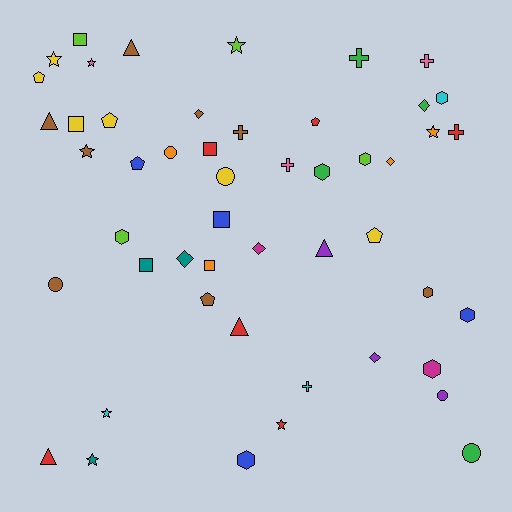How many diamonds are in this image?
There are 6 diamonds.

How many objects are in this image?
There are 50 objects.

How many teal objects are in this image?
There are 3 teal objects.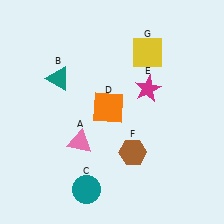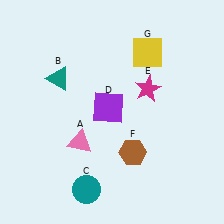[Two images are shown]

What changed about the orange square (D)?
In Image 1, D is orange. In Image 2, it changed to purple.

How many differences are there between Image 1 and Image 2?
There is 1 difference between the two images.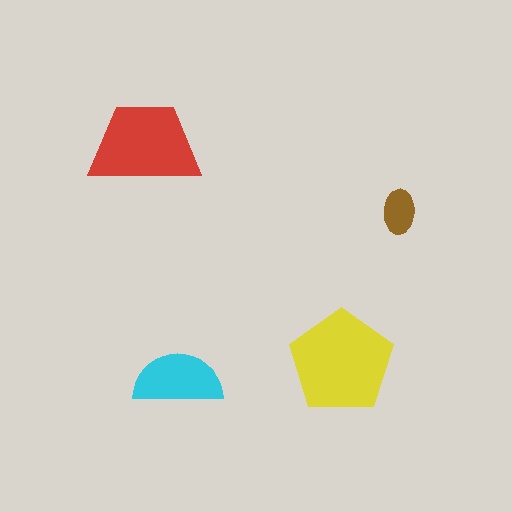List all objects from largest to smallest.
The yellow pentagon, the red trapezoid, the cyan semicircle, the brown ellipse.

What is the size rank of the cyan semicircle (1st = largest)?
3rd.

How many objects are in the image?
There are 4 objects in the image.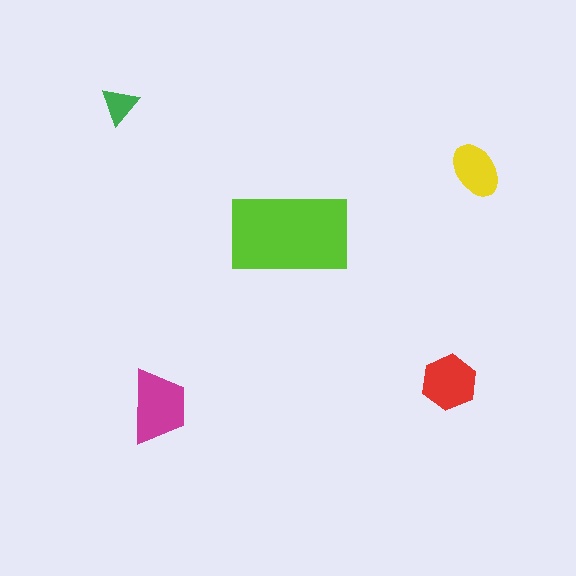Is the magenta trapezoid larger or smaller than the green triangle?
Larger.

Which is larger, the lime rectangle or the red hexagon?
The lime rectangle.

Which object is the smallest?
The green triangle.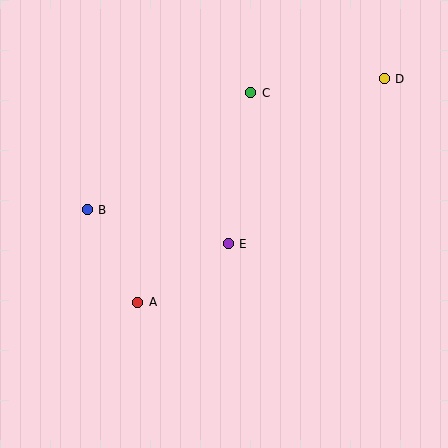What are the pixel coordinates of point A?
Point A is at (137, 302).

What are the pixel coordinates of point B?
Point B is at (87, 210).